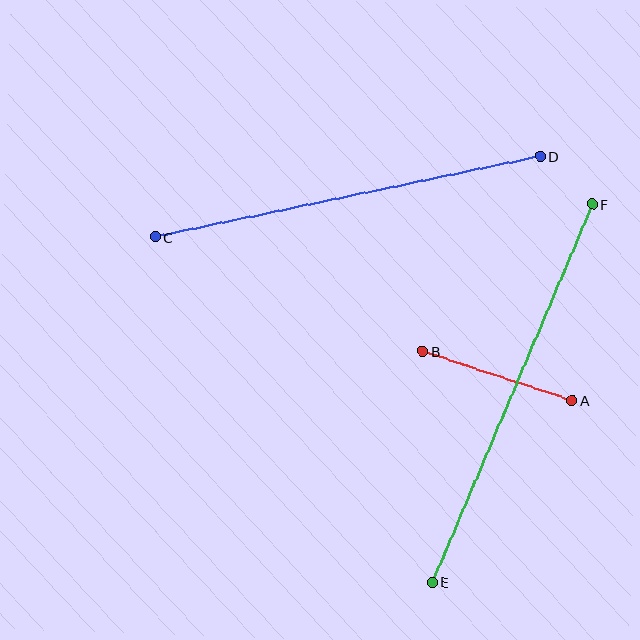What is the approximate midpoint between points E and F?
The midpoint is at approximately (512, 393) pixels.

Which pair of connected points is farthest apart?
Points E and F are farthest apart.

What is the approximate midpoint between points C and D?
The midpoint is at approximately (348, 197) pixels.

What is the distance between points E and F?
The distance is approximately 411 pixels.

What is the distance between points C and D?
The distance is approximately 393 pixels.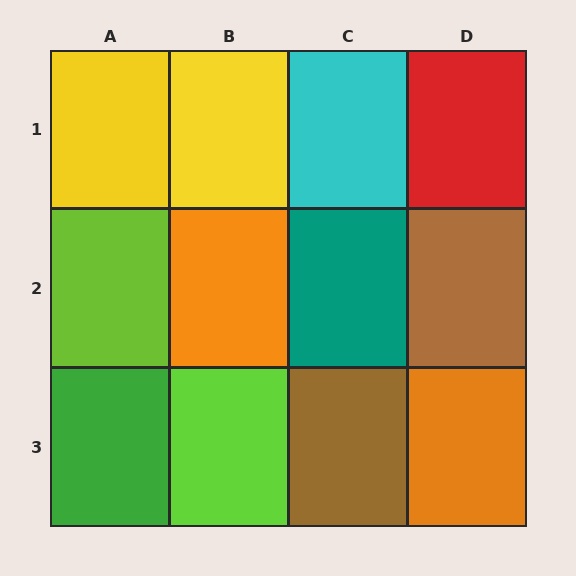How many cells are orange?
2 cells are orange.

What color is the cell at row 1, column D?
Red.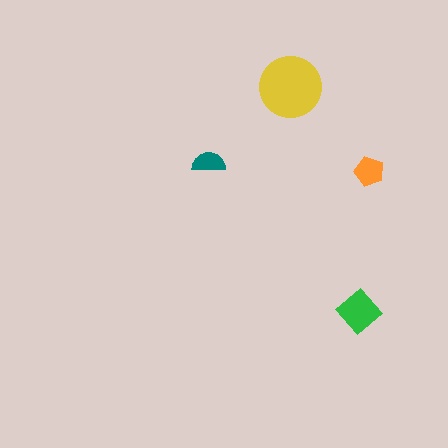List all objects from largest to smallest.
The yellow circle, the green diamond, the orange pentagon, the teal semicircle.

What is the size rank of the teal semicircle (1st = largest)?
4th.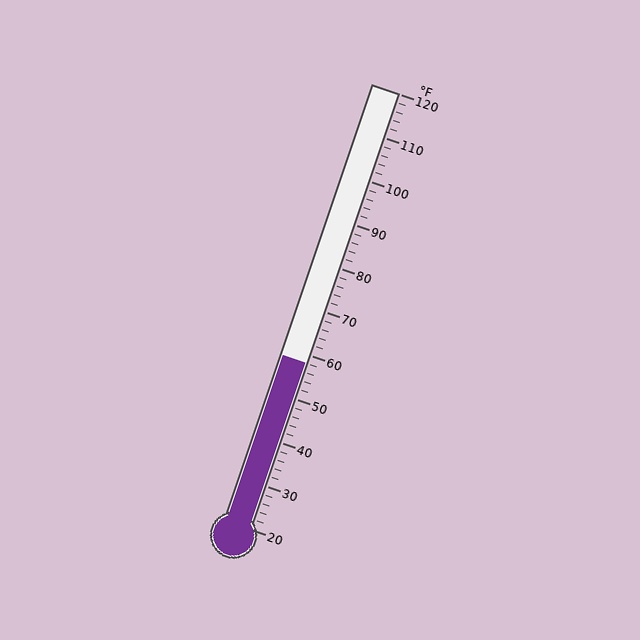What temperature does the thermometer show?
The thermometer shows approximately 58°F.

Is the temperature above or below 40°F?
The temperature is above 40°F.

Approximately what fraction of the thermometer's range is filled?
The thermometer is filled to approximately 40% of its range.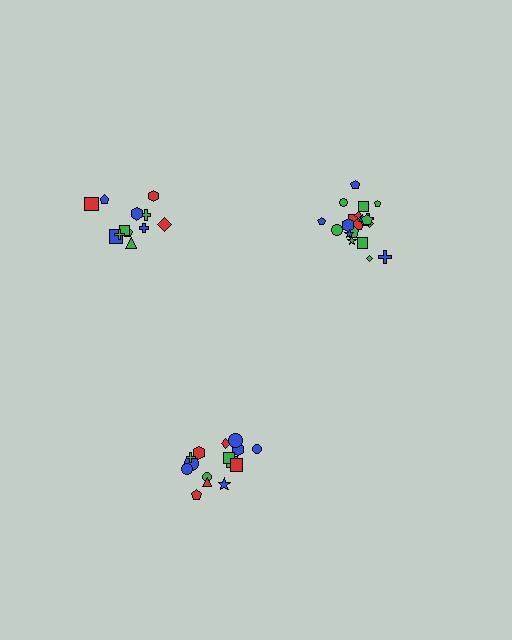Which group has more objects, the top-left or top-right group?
The top-right group.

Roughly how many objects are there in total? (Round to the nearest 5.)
Roughly 50 objects in total.